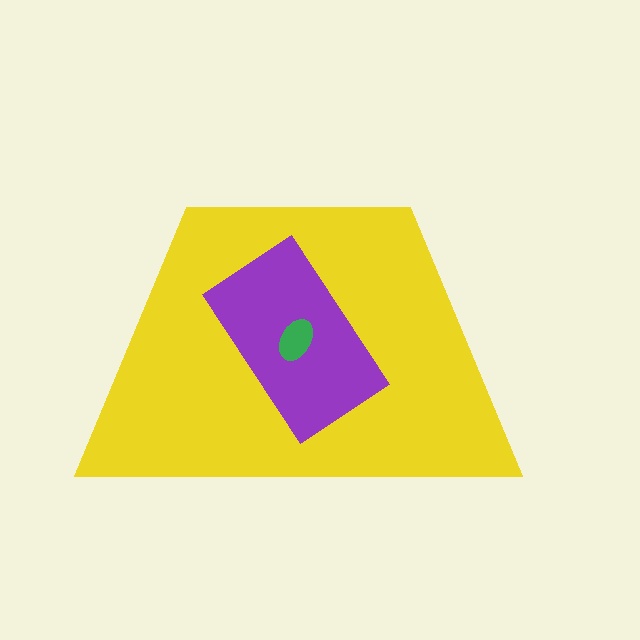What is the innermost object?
The green ellipse.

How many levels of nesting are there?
3.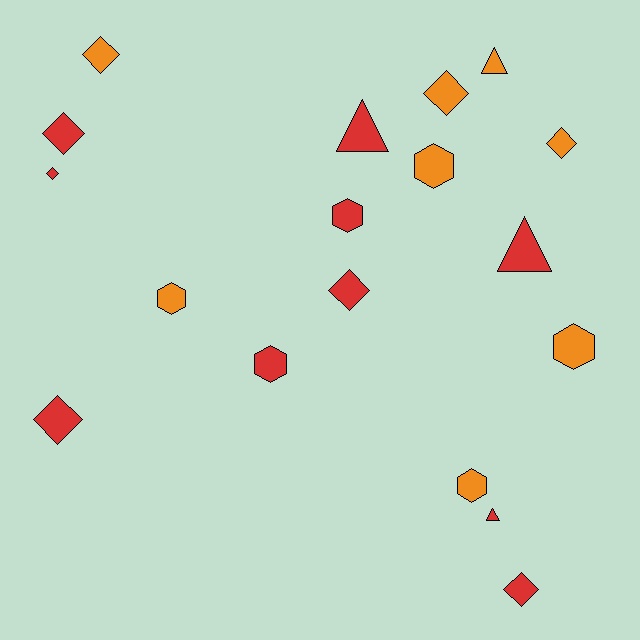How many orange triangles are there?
There is 1 orange triangle.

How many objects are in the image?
There are 18 objects.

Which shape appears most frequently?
Diamond, with 8 objects.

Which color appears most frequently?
Red, with 10 objects.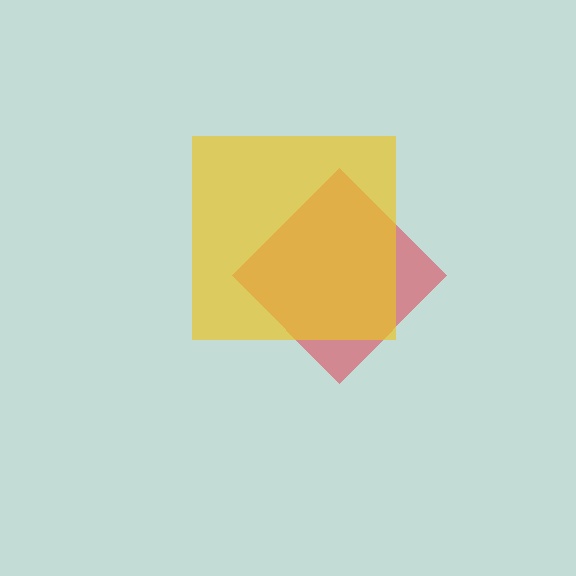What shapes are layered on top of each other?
The layered shapes are: a red diamond, a yellow square.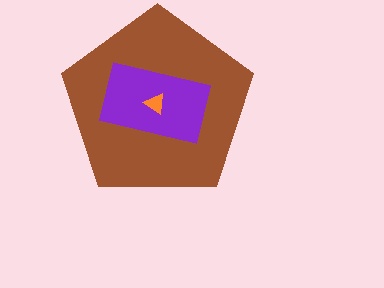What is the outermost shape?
The brown pentagon.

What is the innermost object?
The orange triangle.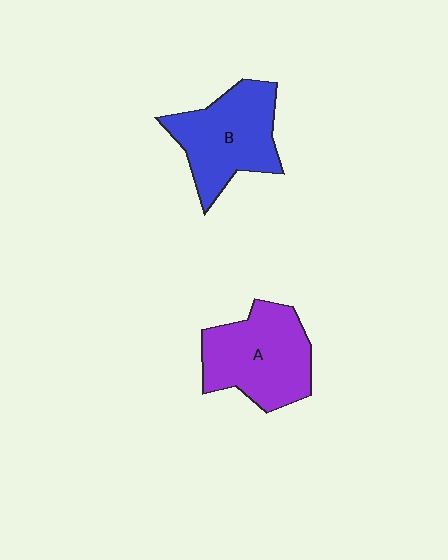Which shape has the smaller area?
Shape B (blue).